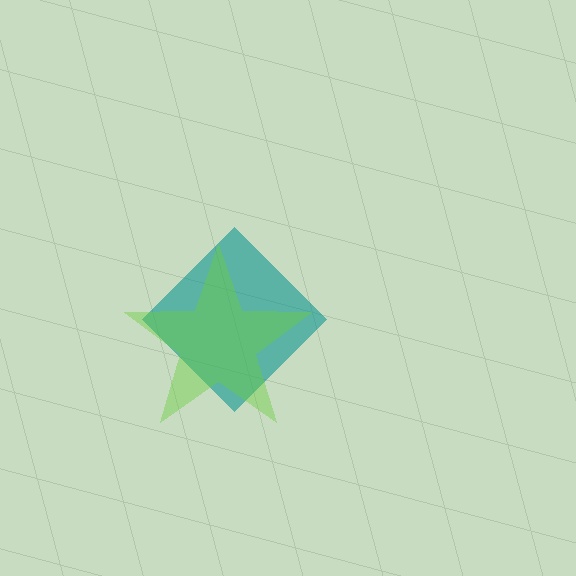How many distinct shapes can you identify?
There are 2 distinct shapes: a teal diamond, a lime star.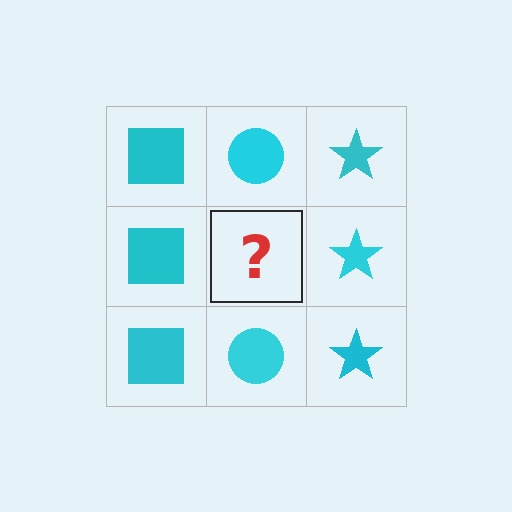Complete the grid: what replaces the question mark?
The question mark should be replaced with a cyan circle.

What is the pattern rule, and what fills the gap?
The rule is that each column has a consistent shape. The gap should be filled with a cyan circle.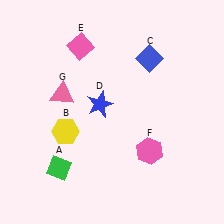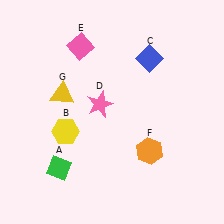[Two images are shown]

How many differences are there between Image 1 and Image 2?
There are 3 differences between the two images.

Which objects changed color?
D changed from blue to pink. F changed from pink to orange. G changed from pink to yellow.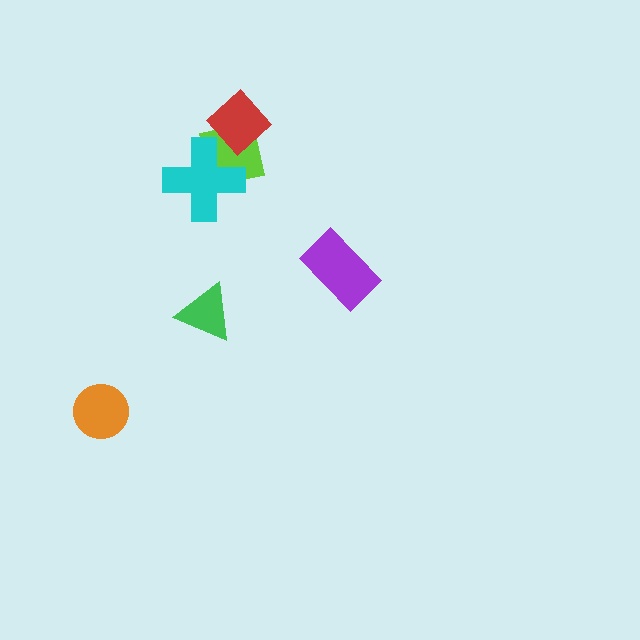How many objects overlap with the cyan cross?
2 objects overlap with the cyan cross.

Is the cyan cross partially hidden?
No, no other shape covers it.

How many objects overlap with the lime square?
2 objects overlap with the lime square.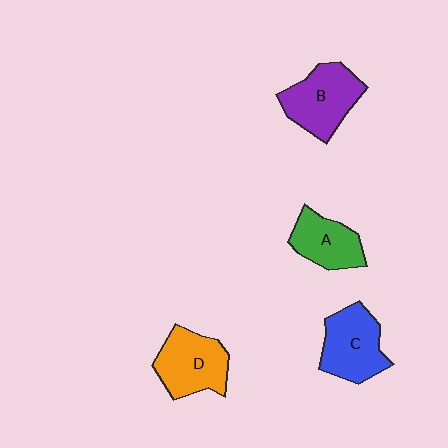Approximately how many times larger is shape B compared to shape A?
Approximately 1.3 times.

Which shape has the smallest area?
Shape A (green).